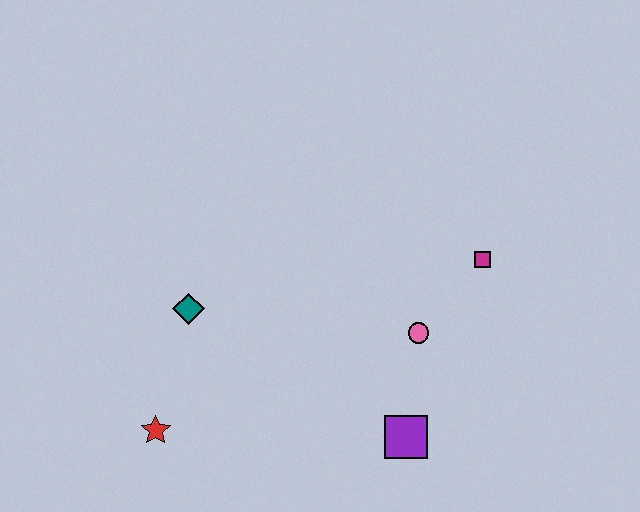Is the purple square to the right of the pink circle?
No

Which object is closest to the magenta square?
The pink circle is closest to the magenta square.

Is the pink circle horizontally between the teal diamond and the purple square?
No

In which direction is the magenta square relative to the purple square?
The magenta square is above the purple square.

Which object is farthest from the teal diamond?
The magenta square is farthest from the teal diamond.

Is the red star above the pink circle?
No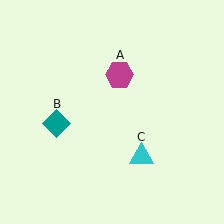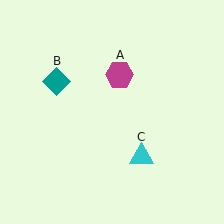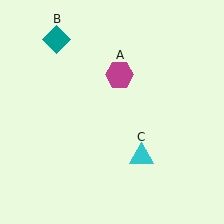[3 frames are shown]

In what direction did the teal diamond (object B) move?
The teal diamond (object B) moved up.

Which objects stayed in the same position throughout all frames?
Magenta hexagon (object A) and cyan triangle (object C) remained stationary.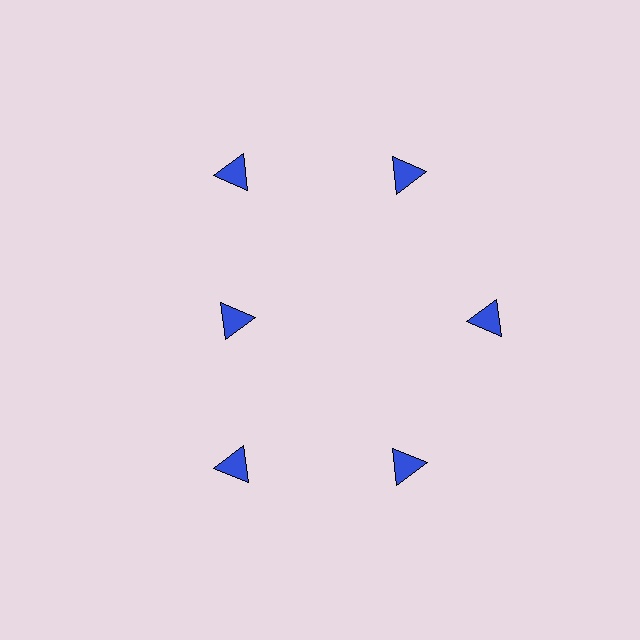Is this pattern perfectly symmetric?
No. The 6 blue triangles are arranged in a ring, but one element near the 9 o'clock position is pulled inward toward the center, breaking the 6-fold rotational symmetry.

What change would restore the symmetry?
The symmetry would be restored by moving it outward, back onto the ring so that all 6 triangles sit at equal angles and equal distance from the center.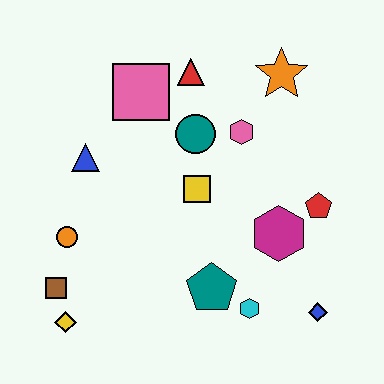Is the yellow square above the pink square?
No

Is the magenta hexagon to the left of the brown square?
No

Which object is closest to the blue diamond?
The cyan hexagon is closest to the blue diamond.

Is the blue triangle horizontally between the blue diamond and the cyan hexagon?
No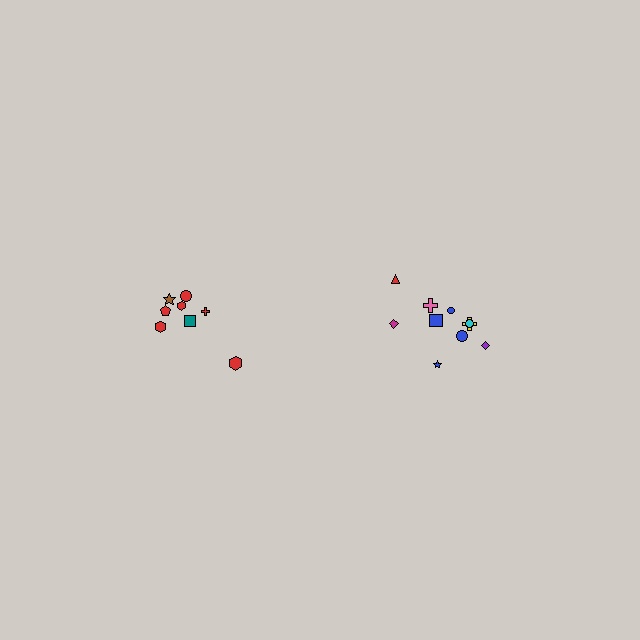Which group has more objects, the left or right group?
The right group.